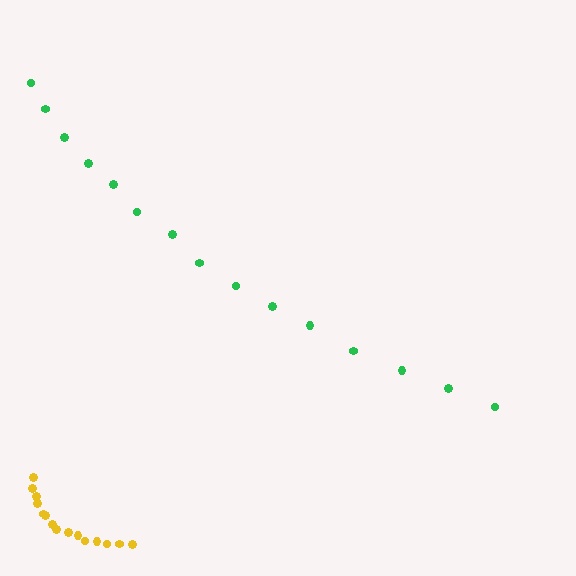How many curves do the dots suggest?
There are 2 distinct paths.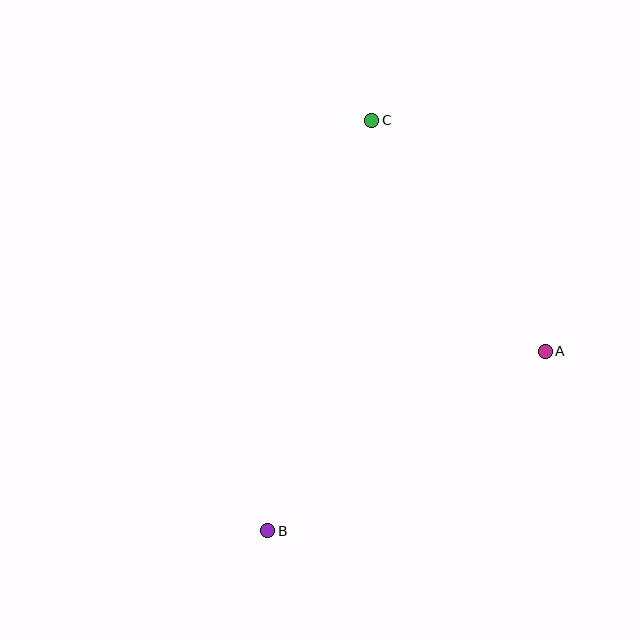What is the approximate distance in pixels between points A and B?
The distance between A and B is approximately 331 pixels.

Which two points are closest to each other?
Points A and C are closest to each other.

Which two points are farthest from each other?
Points B and C are farthest from each other.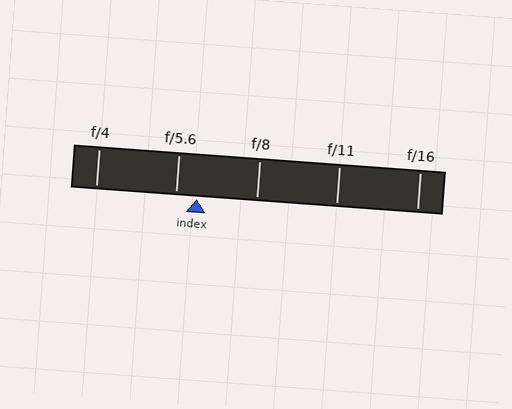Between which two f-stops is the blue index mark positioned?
The index mark is between f/5.6 and f/8.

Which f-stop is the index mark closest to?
The index mark is closest to f/5.6.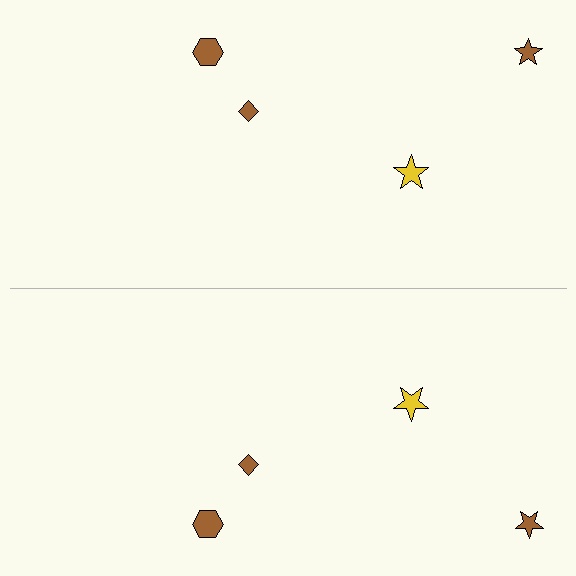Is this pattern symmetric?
Yes, this pattern has bilateral (reflection) symmetry.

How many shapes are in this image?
There are 8 shapes in this image.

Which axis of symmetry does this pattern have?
The pattern has a horizontal axis of symmetry running through the center of the image.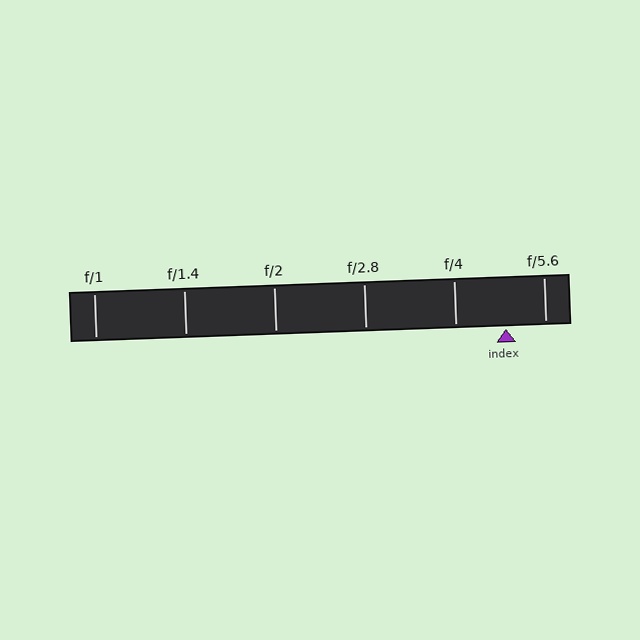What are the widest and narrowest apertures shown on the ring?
The widest aperture shown is f/1 and the narrowest is f/5.6.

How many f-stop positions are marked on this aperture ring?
There are 6 f-stop positions marked.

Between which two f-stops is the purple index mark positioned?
The index mark is between f/4 and f/5.6.